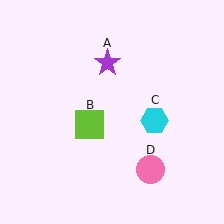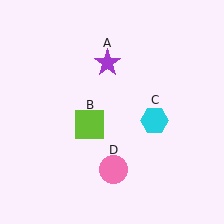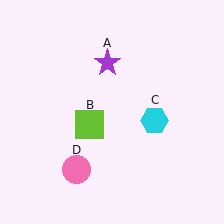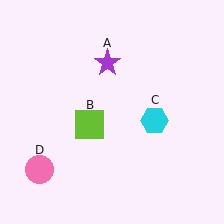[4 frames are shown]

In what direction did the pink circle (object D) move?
The pink circle (object D) moved left.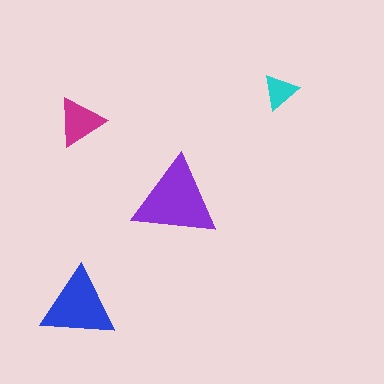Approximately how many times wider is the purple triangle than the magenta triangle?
About 1.5 times wider.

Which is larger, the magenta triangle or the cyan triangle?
The magenta one.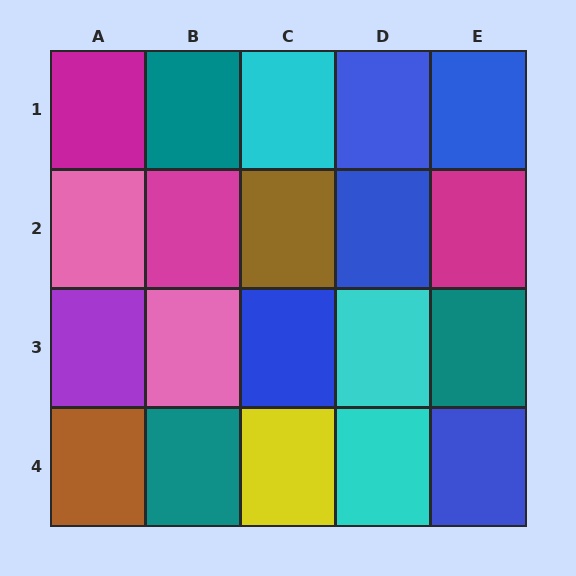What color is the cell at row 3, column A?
Purple.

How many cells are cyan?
3 cells are cyan.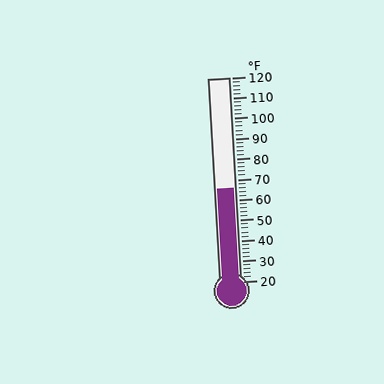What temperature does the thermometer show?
The thermometer shows approximately 66°F.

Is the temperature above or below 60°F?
The temperature is above 60°F.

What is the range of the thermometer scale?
The thermometer scale ranges from 20°F to 120°F.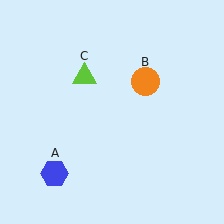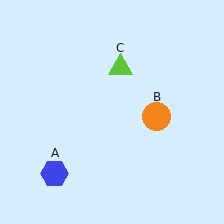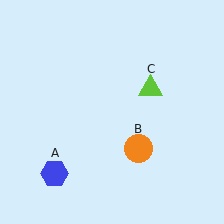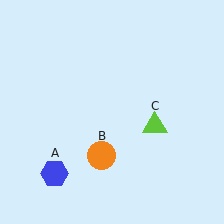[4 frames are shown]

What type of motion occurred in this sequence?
The orange circle (object B), lime triangle (object C) rotated clockwise around the center of the scene.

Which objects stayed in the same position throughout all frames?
Blue hexagon (object A) remained stationary.